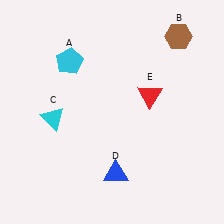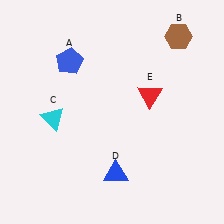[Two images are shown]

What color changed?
The pentagon (A) changed from cyan in Image 1 to blue in Image 2.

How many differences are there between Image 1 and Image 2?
There is 1 difference between the two images.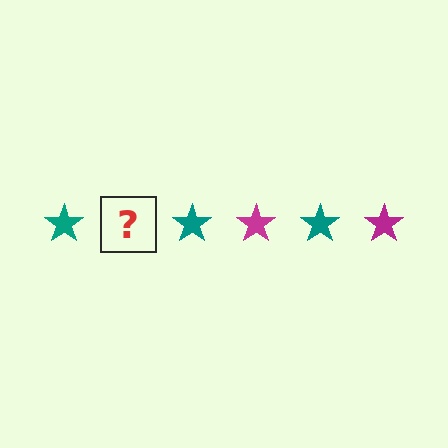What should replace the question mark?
The question mark should be replaced with a magenta star.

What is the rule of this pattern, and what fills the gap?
The rule is that the pattern cycles through teal, magenta stars. The gap should be filled with a magenta star.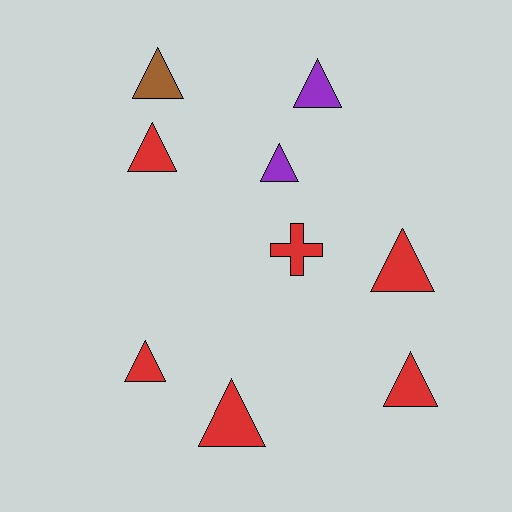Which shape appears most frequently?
Triangle, with 8 objects.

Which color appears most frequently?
Red, with 6 objects.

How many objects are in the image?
There are 9 objects.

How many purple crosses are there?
There are no purple crosses.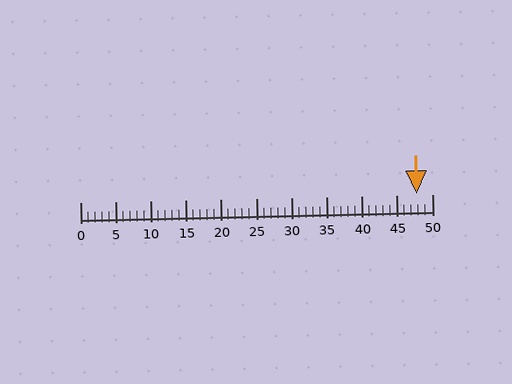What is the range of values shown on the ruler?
The ruler shows values from 0 to 50.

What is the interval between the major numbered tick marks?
The major tick marks are spaced 5 units apart.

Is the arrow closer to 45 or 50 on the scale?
The arrow is closer to 50.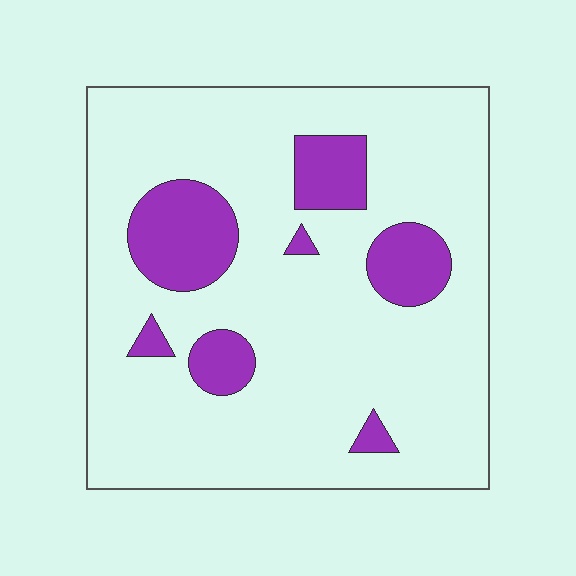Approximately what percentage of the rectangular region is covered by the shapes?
Approximately 15%.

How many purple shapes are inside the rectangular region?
7.